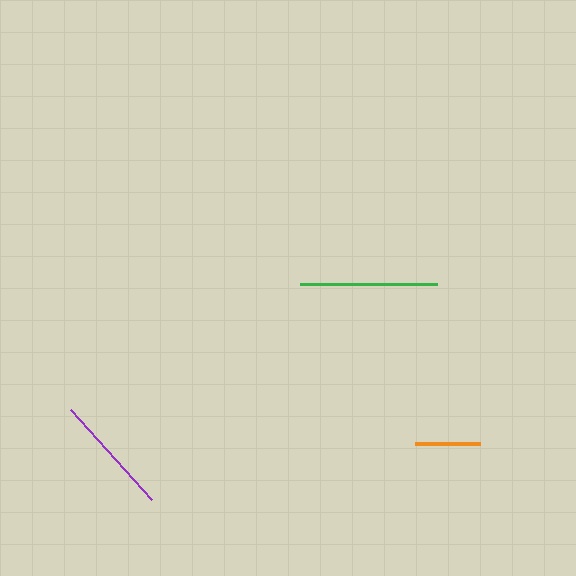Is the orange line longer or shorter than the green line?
The green line is longer than the orange line.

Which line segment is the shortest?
The orange line is the shortest at approximately 65 pixels.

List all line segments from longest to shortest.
From longest to shortest: green, purple, orange.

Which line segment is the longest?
The green line is the longest at approximately 138 pixels.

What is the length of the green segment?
The green segment is approximately 138 pixels long.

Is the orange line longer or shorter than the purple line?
The purple line is longer than the orange line.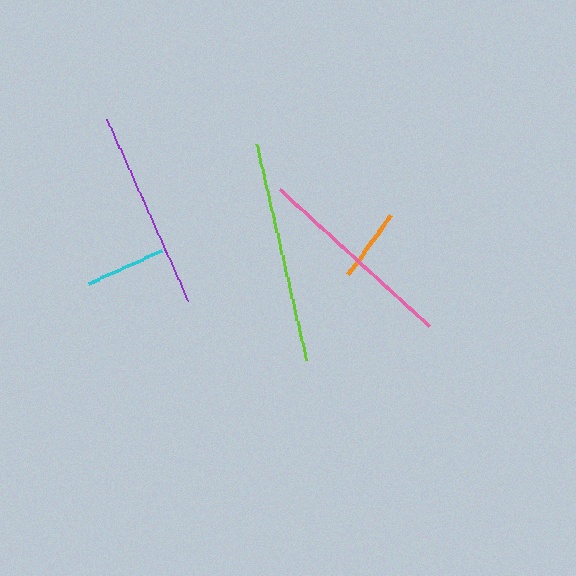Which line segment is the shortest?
The orange line is the shortest at approximately 72 pixels.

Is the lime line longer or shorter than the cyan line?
The lime line is longer than the cyan line.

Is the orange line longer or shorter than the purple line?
The purple line is longer than the orange line.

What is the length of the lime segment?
The lime segment is approximately 222 pixels long.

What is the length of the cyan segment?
The cyan segment is approximately 81 pixels long.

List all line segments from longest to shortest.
From longest to shortest: lime, pink, purple, cyan, orange.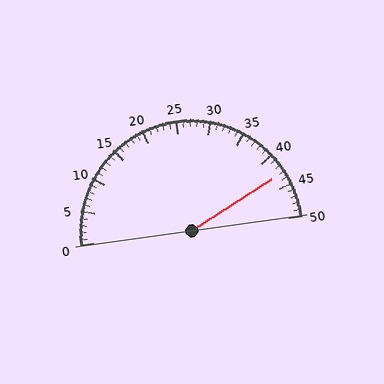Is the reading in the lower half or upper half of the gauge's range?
The reading is in the upper half of the range (0 to 50).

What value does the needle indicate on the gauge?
The needle indicates approximately 43.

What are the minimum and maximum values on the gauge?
The gauge ranges from 0 to 50.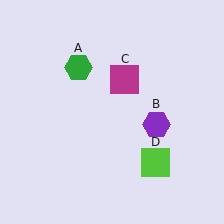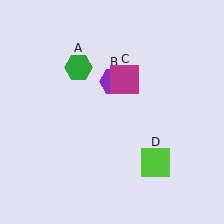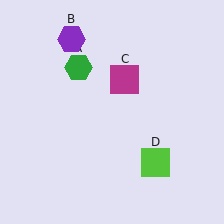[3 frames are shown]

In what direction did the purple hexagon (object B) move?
The purple hexagon (object B) moved up and to the left.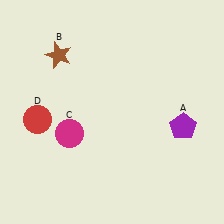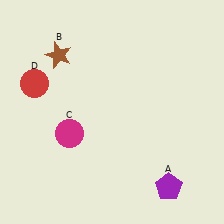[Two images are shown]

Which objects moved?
The objects that moved are: the purple pentagon (A), the red circle (D).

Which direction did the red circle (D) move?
The red circle (D) moved up.